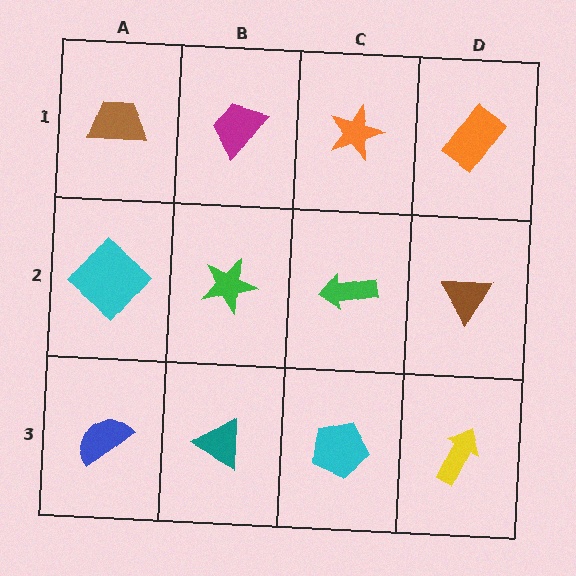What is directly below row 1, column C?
A green arrow.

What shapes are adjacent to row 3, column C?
A green arrow (row 2, column C), a teal triangle (row 3, column B), a yellow arrow (row 3, column D).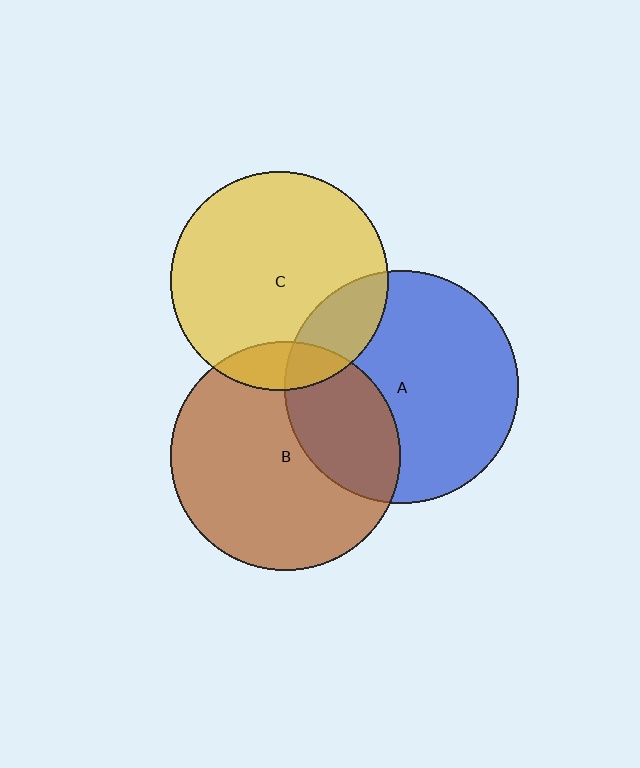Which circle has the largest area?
Circle A (blue).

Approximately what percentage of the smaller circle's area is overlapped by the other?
Approximately 10%.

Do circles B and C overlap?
Yes.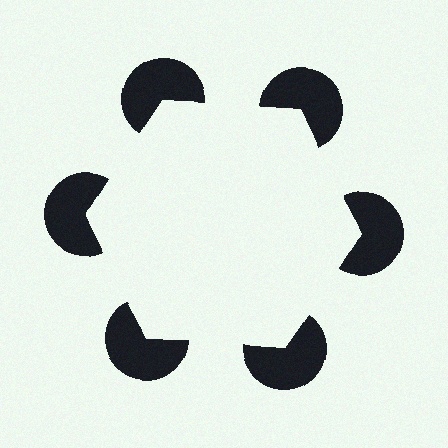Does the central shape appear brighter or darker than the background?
It typically appears slightly brighter than the background, even though no actual brightness change is drawn.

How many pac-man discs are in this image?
There are 6 — one at each vertex of the illusory hexagon.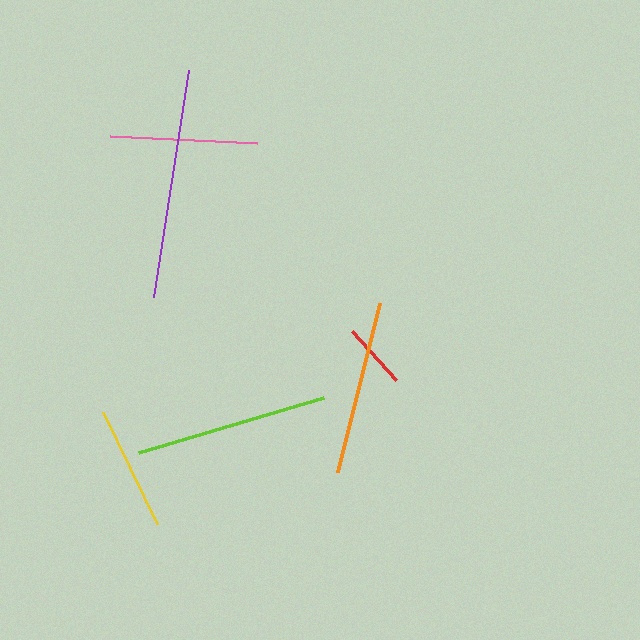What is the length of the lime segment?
The lime segment is approximately 193 pixels long.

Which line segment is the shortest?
The red line is the shortest at approximately 66 pixels.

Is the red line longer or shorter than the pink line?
The pink line is longer than the red line.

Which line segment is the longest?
The purple line is the longest at approximately 230 pixels.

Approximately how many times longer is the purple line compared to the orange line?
The purple line is approximately 1.3 times the length of the orange line.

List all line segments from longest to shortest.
From longest to shortest: purple, lime, orange, pink, yellow, red.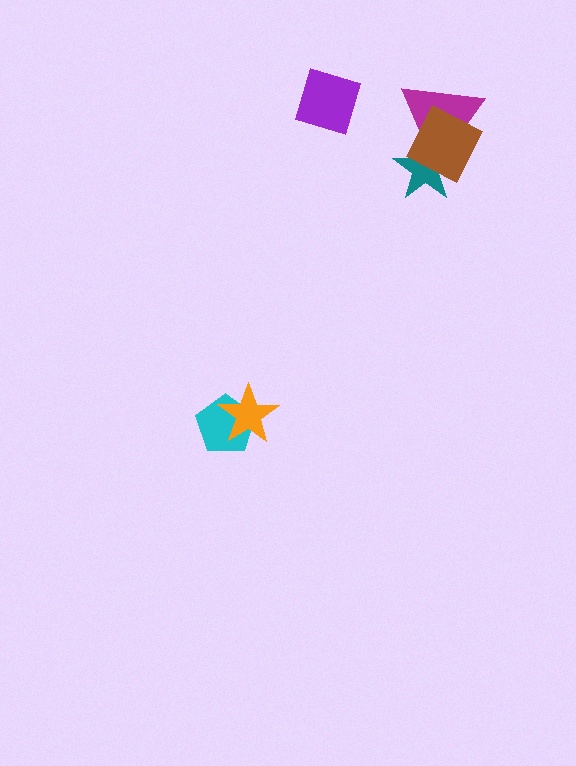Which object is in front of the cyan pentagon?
The orange star is in front of the cyan pentagon.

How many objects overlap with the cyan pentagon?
1 object overlaps with the cyan pentagon.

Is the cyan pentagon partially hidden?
Yes, it is partially covered by another shape.